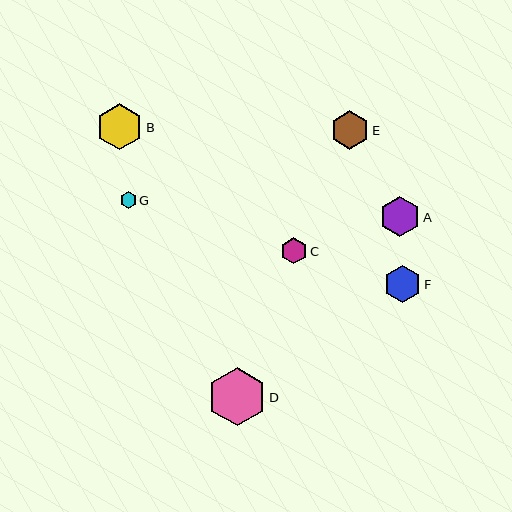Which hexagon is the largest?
Hexagon D is the largest with a size of approximately 58 pixels.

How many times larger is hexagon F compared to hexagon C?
Hexagon F is approximately 1.4 times the size of hexagon C.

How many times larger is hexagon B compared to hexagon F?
Hexagon B is approximately 1.2 times the size of hexagon F.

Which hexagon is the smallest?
Hexagon G is the smallest with a size of approximately 16 pixels.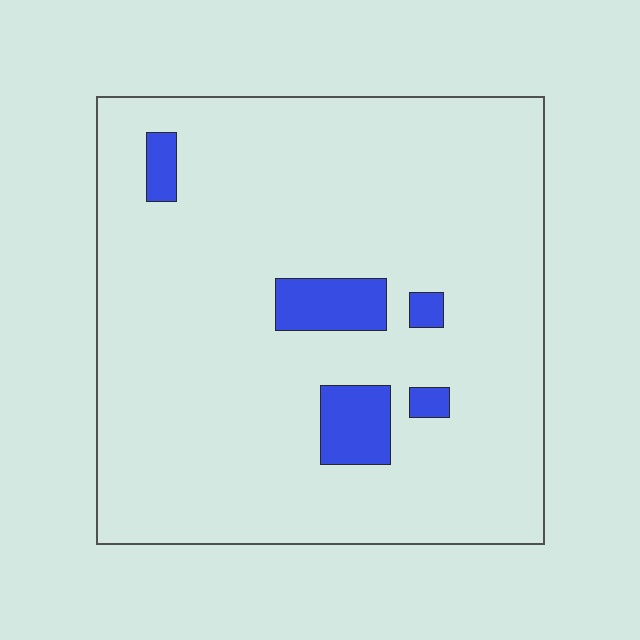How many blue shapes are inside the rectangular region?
5.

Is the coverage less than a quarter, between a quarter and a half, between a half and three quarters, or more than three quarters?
Less than a quarter.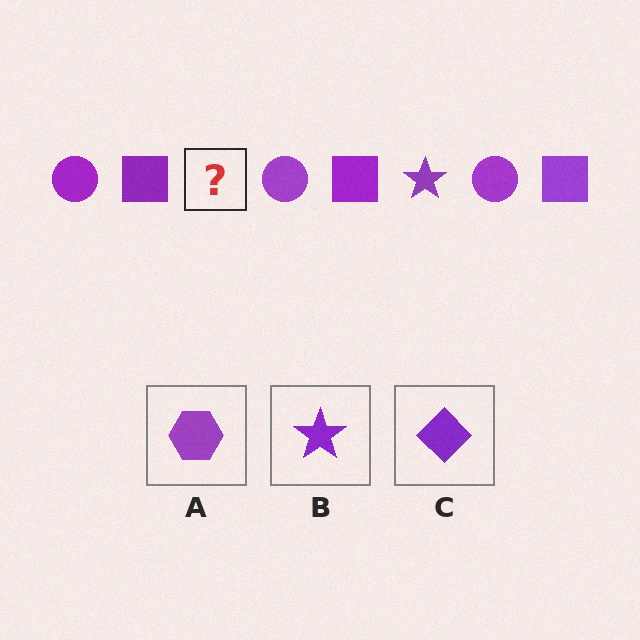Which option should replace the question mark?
Option B.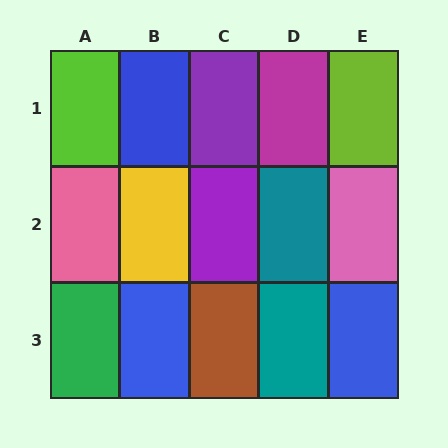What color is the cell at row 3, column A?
Green.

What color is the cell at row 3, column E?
Blue.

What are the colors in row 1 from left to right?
Lime, blue, purple, magenta, lime.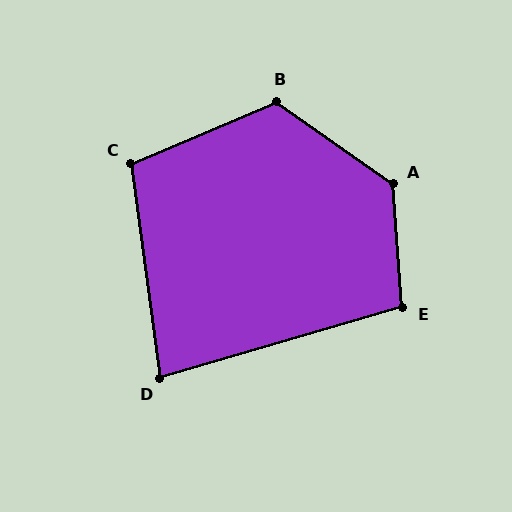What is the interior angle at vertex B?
Approximately 122 degrees (obtuse).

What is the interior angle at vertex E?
Approximately 102 degrees (obtuse).